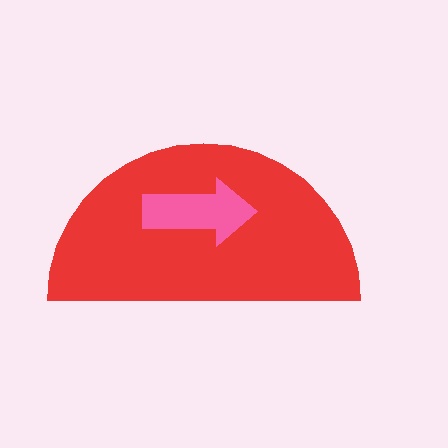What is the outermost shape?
The red semicircle.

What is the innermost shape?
The pink arrow.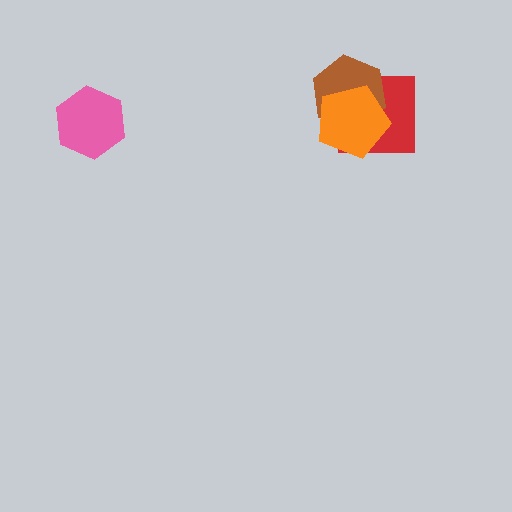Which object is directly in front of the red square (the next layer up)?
The brown hexagon is directly in front of the red square.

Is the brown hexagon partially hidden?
Yes, it is partially covered by another shape.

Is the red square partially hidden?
Yes, it is partially covered by another shape.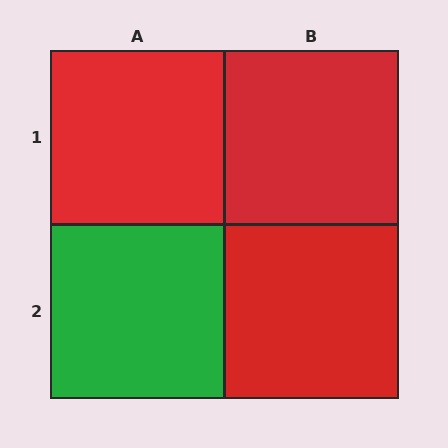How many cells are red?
3 cells are red.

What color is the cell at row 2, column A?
Green.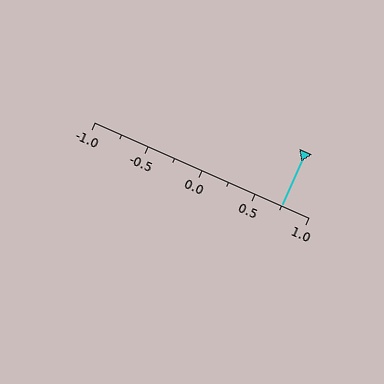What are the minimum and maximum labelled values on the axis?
The axis runs from -1.0 to 1.0.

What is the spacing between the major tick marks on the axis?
The major ticks are spaced 0.5 apart.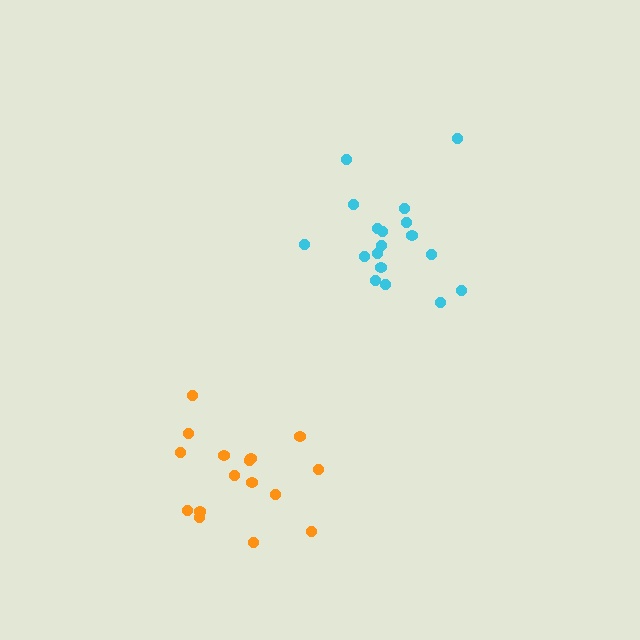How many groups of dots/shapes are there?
There are 2 groups.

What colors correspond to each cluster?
The clusters are colored: orange, cyan.